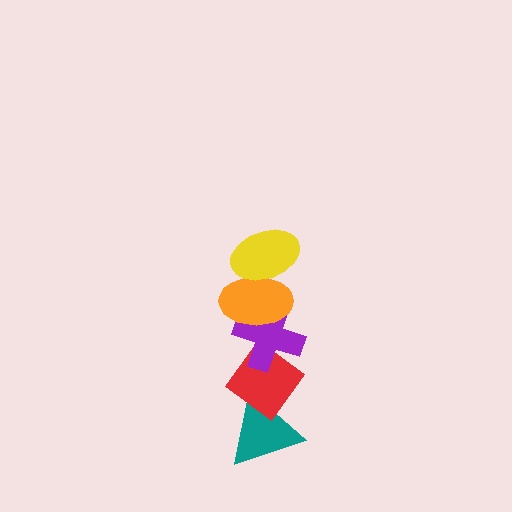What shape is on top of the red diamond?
The purple cross is on top of the red diamond.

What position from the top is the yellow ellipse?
The yellow ellipse is 1st from the top.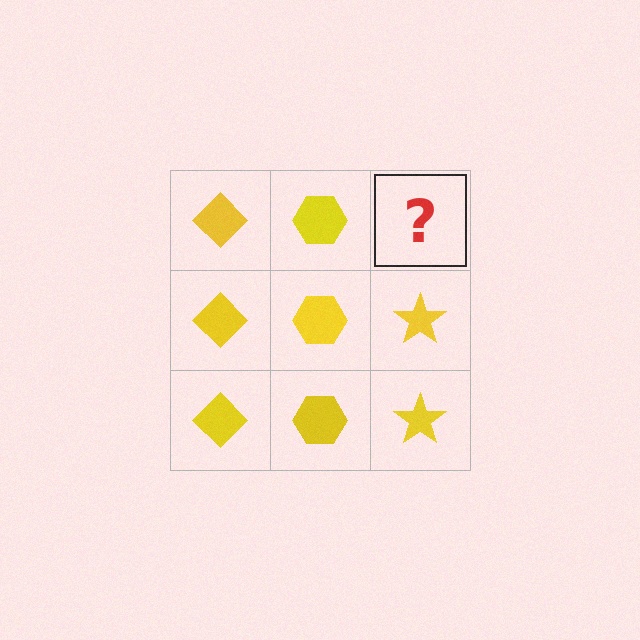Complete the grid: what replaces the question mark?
The question mark should be replaced with a yellow star.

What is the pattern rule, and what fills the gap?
The rule is that each column has a consistent shape. The gap should be filled with a yellow star.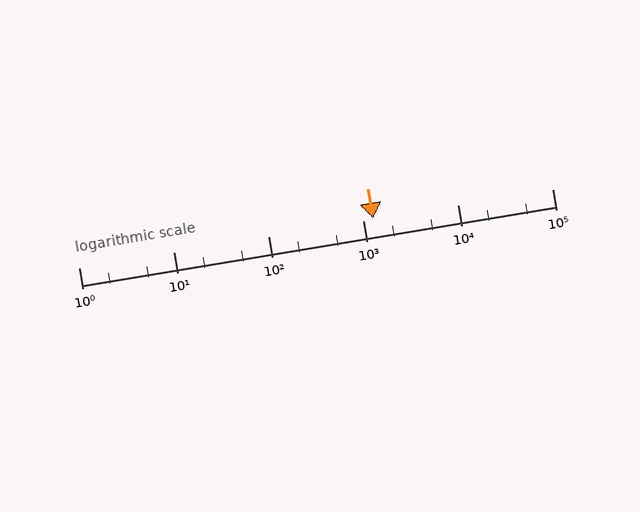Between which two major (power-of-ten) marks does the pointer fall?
The pointer is between 1000 and 10000.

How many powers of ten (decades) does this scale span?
The scale spans 5 decades, from 1 to 100000.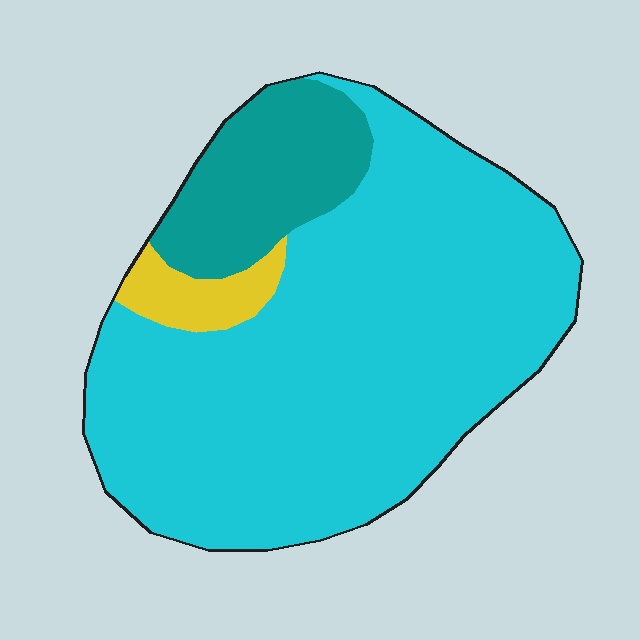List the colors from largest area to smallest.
From largest to smallest: cyan, teal, yellow.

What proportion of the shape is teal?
Teal covers 16% of the shape.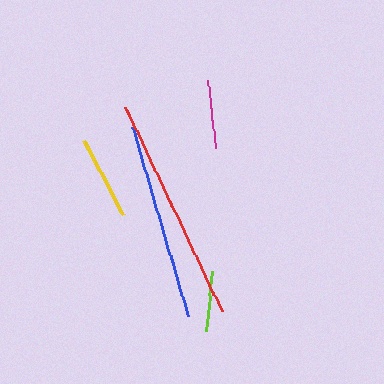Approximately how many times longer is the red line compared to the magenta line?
The red line is approximately 3.3 times the length of the magenta line.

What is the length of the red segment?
The red segment is approximately 227 pixels long.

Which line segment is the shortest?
The lime line is the shortest at approximately 60 pixels.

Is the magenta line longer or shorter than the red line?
The red line is longer than the magenta line.